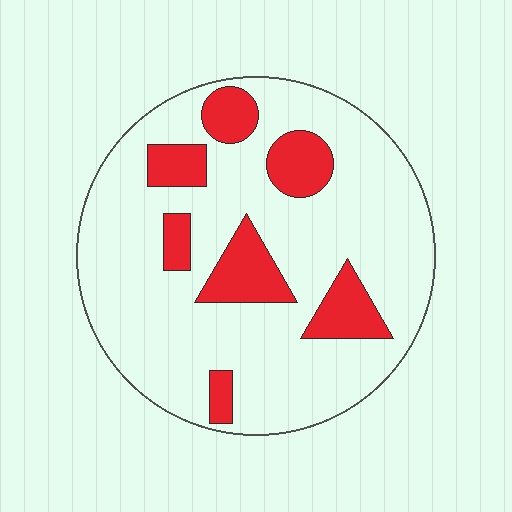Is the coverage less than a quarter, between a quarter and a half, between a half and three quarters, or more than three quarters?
Less than a quarter.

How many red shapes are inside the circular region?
7.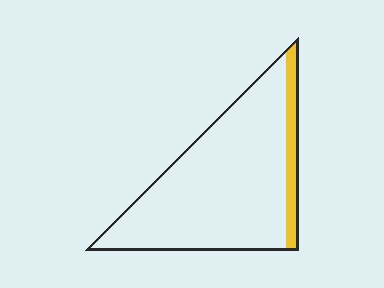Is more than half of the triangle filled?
No.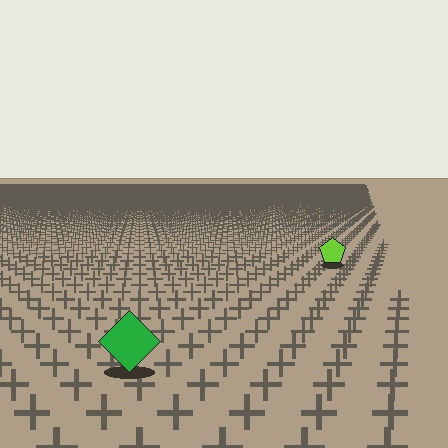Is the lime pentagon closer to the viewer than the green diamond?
No. The green diamond is closer — you can tell from the texture gradient: the ground texture is coarser near it.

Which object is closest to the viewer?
The green diamond is closest. The texture marks near it are larger and more spread out.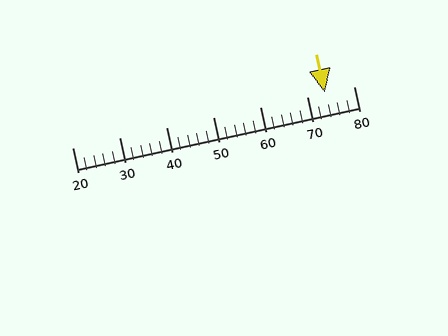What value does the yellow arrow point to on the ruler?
The yellow arrow points to approximately 74.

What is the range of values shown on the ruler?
The ruler shows values from 20 to 80.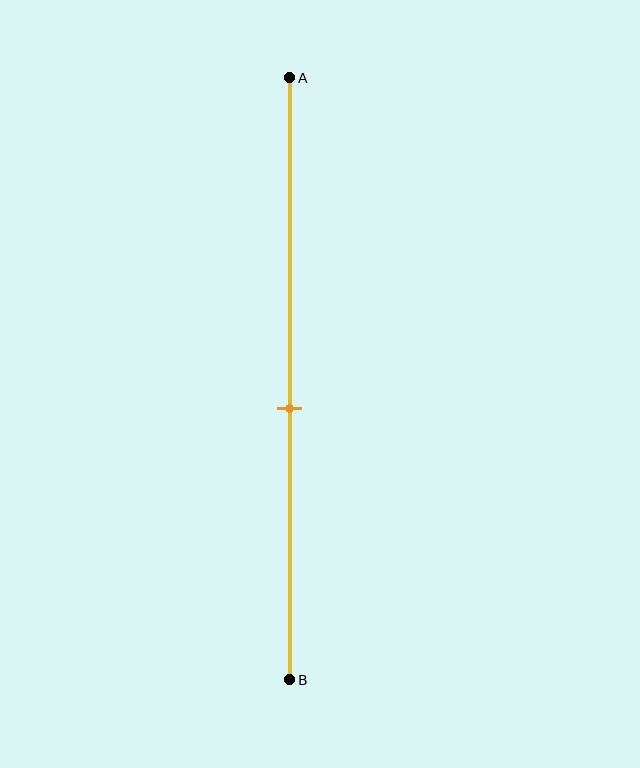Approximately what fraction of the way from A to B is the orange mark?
The orange mark is approximately 55% of the way from A to B.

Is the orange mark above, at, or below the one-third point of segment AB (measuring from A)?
The orange mark is below the one-third point of segment AB.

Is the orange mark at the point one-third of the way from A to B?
No, the mark is at about 55% from A, not at the 33% one-third point.